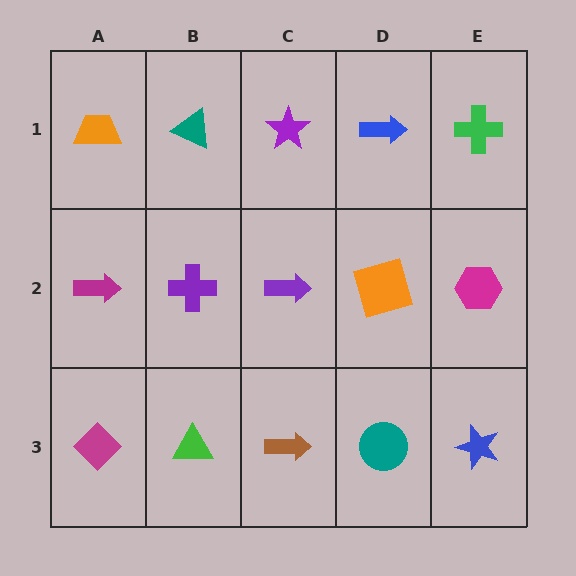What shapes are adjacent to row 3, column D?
An orange square (row 2, column D), a brown arrow (row 3, column C), a blue star (row 3, column E).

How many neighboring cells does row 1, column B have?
3.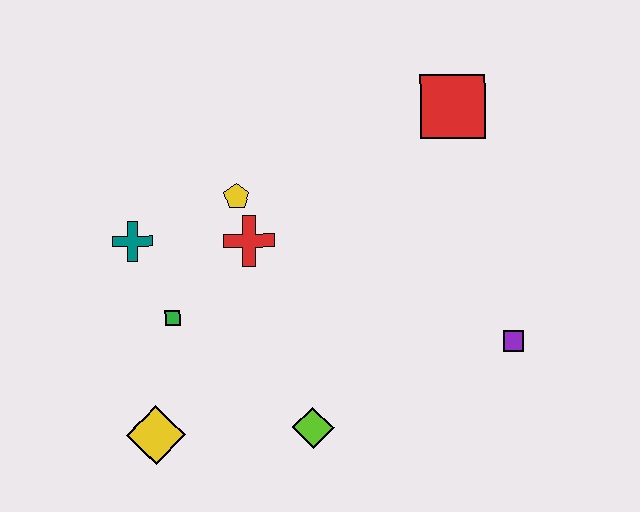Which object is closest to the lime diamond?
The yellow diamond is closest to the lime diamond.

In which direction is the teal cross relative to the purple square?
The teal cross is to the left of the purple square.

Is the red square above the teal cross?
Yes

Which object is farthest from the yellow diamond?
The red square is farthest from the yellow diamond.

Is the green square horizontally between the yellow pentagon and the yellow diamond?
Yes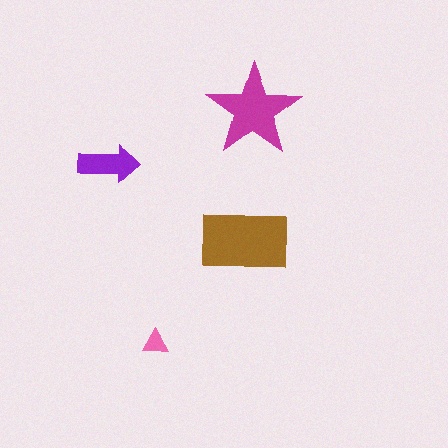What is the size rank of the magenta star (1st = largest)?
2nd.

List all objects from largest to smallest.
The brown rectangle, the magenta star, the purple arrow, the pink triangle.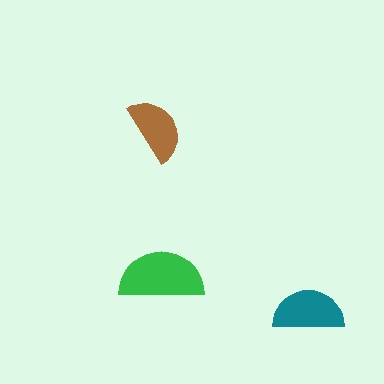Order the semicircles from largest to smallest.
the green one, the teal one, the brown one.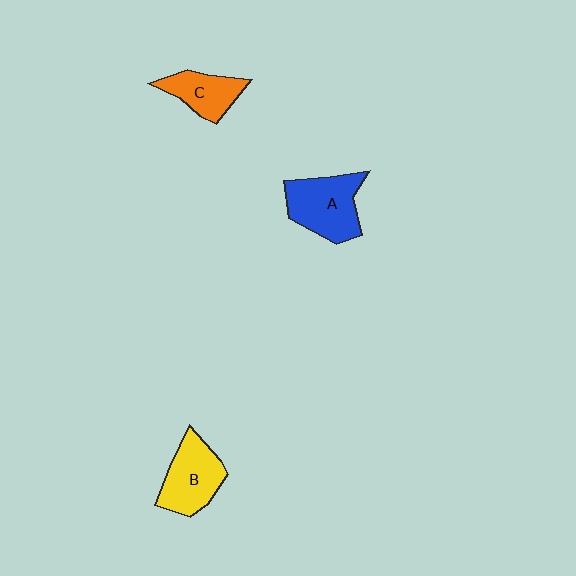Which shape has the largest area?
Shape A (blue).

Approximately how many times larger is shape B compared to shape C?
Approximately 1.3 times.